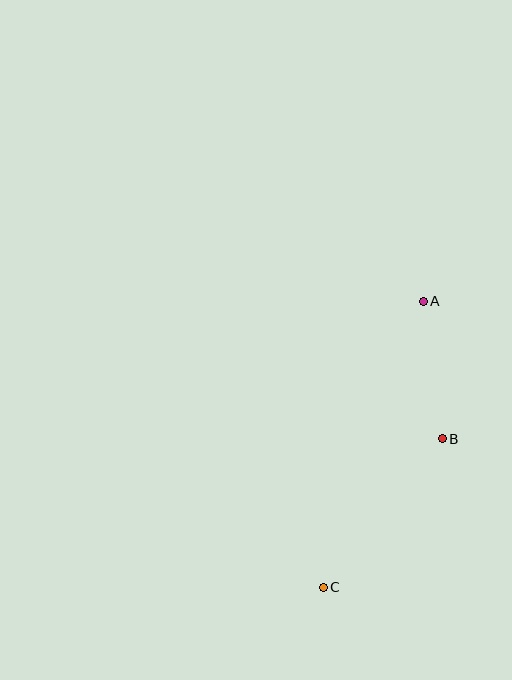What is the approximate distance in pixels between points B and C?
The distance between B and C is approximately 190 pixels.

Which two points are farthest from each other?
Points A and C are farthest from each other.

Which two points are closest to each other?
Points A and B are closest to each other.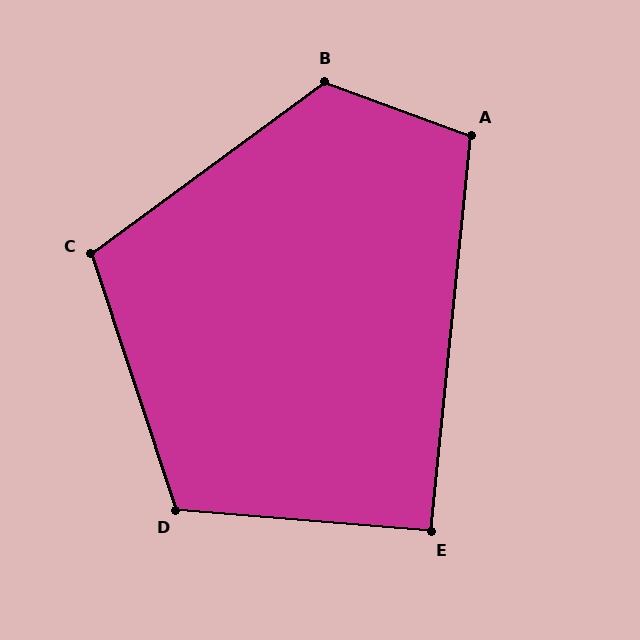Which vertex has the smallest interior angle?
E, at approximately 91 degrees.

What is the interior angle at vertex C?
Approximately 108 degrees (obtuse).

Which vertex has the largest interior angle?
B, at approximately 123 degrees.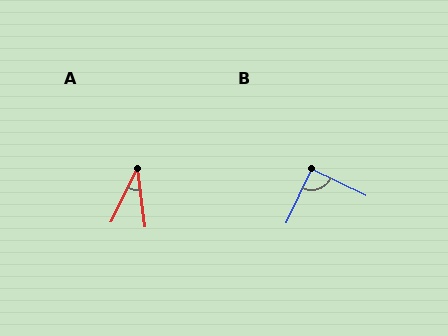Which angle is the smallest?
A, at approximately 33 degrees.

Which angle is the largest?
B, at approximately 89 degrees.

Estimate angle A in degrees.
Approximately 33 degrees.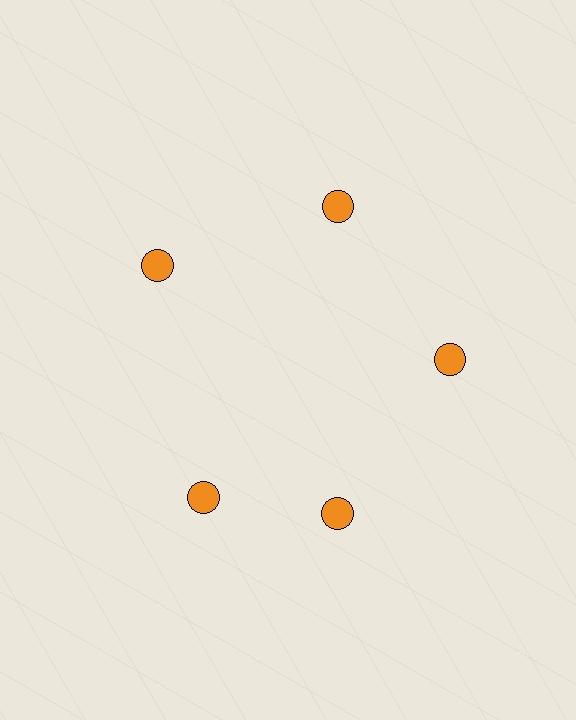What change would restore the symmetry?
The symmetry would be restored by rotating it back into even spacing with its neighbors so that all 5 circles sit at equal angles and equal distance from the center.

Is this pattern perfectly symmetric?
No. The 5 orange circles are arranged in a ring, but one element near the 8 o'clock position is rotated out of alignment along the ring, breaking the 5-fold rotational symmetry.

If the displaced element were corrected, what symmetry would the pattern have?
It would have 5-fold rotational symmetry — the pattern would map onto itself every 72 degrees.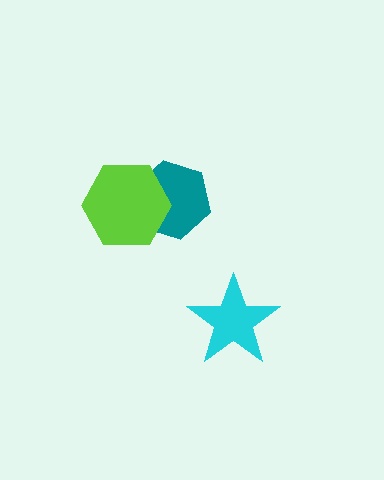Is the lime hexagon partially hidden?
No, no other shape covers it.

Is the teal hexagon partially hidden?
Yes, it is partially covered by another shape.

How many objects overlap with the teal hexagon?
1 object overlaps with the teal hexagon.